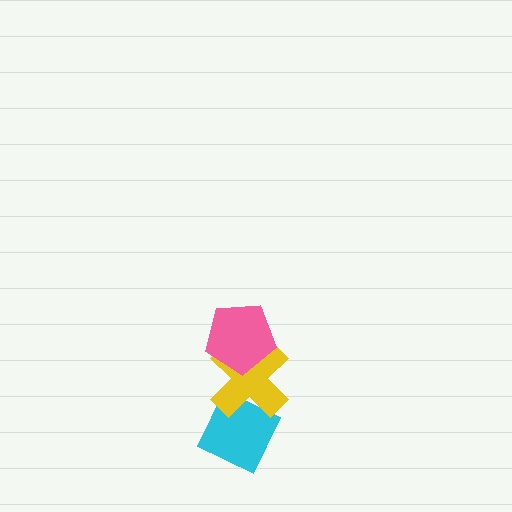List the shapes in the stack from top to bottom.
From top to bottom: the pink pentagon, the yellow cross, the cyan diamond.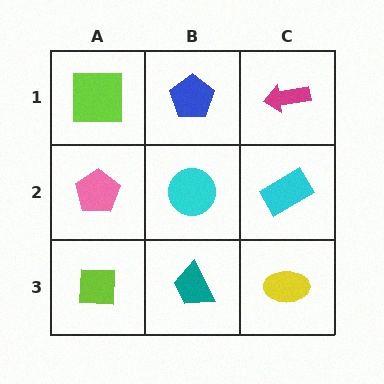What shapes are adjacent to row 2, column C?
A magenta arrow (row 1, column C), a yellow ellipse (row 3, column C), a cyan circle (row 2, column B).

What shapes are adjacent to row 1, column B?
A cyan circle (row 2, column B), a lime square (row 1, column A), a magenta arrow (row 1, column C).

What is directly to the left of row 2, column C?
A cyan circle.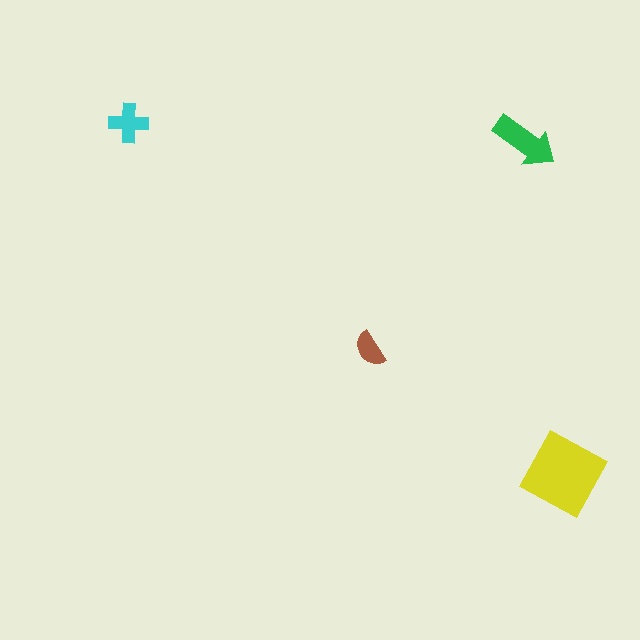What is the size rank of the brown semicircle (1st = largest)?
4th.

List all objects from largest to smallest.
The yellow diamond, the green arrow, the cyan cross, the brown semicircle.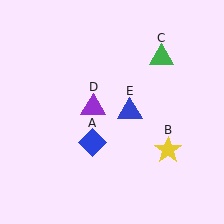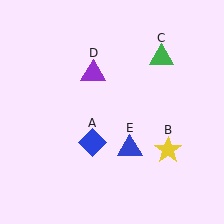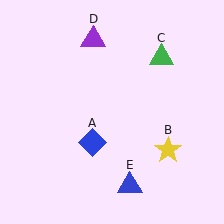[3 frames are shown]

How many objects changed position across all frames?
2 objects changed position: purple triangle (object D), blue triangle (object E).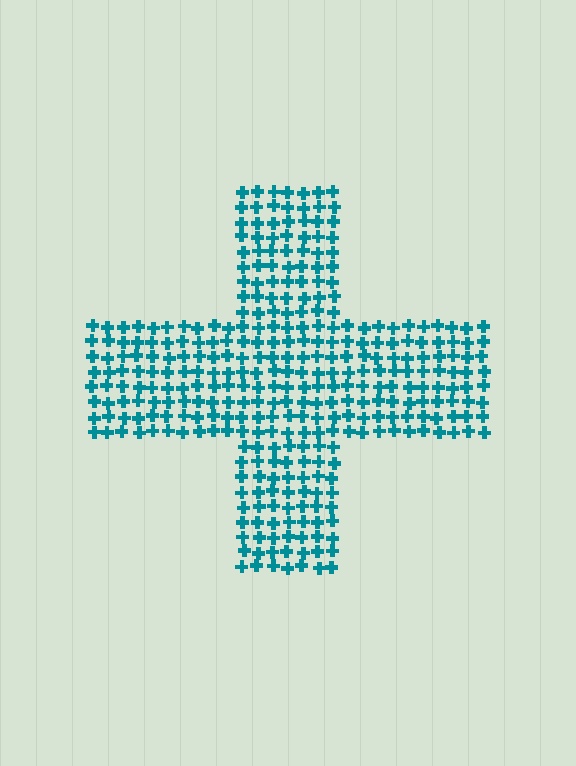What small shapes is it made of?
It is made of small crosses.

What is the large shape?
The large shape is a cross.